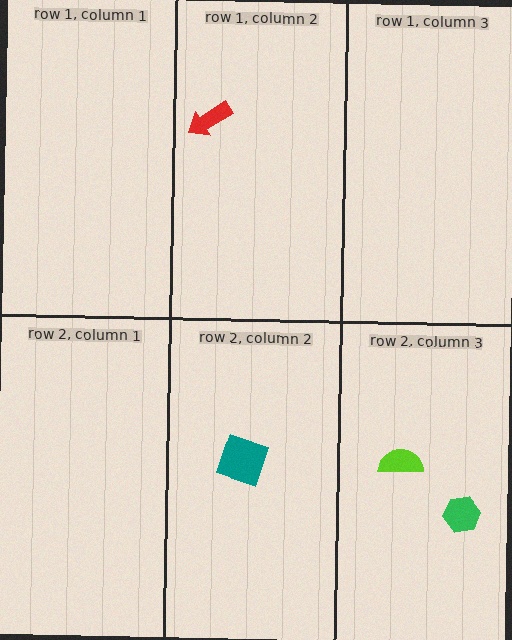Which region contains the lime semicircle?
The row 2, column 3 region.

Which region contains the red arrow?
The row 1, column 2 region.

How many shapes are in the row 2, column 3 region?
2.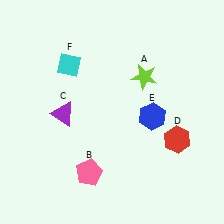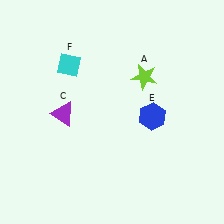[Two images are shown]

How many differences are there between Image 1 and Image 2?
There are 2 differences between the two images.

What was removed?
The pink pentagon (B), the red hexagon (D) were removed in Image 2.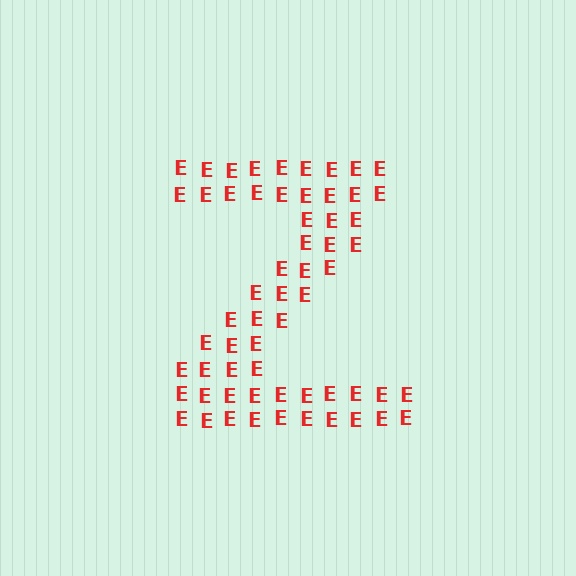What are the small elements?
The small elements are letter E's.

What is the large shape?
The large shape is the letter Z.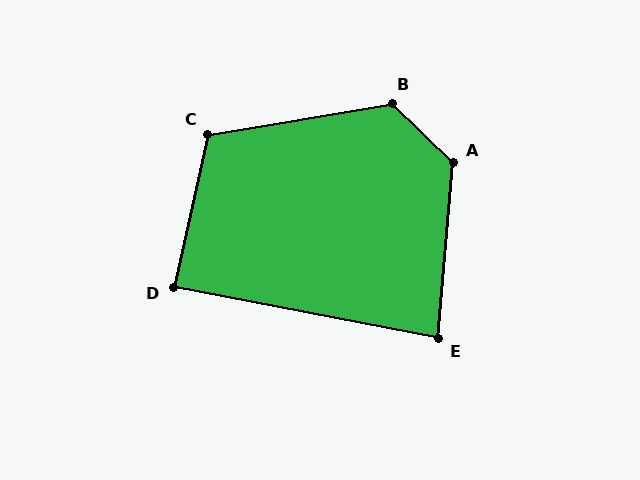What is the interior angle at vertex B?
Approximately 127 degrees (obtuse).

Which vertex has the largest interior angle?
A, at approximately 129 degrees.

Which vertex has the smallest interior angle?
E, at approximately 84 degrees.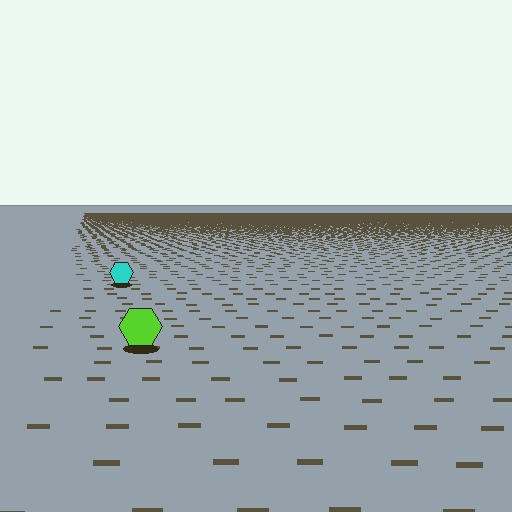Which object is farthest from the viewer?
The cyan hexagon is farthest from the viewer. It appears smaller and the ground texture around it is denser.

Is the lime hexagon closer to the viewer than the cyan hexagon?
Yes. The lime hexagon is closer — you can tell from the texture gradient: the ground texture is coarser near it.